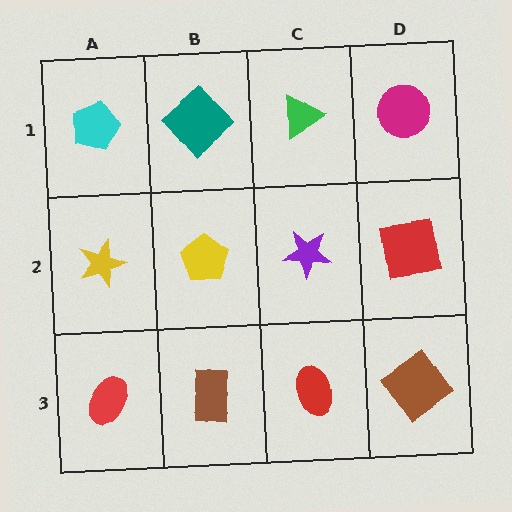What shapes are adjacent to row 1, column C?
A purple star (row 2, column C), a teal diamond (row 1, column B), a magenta circle (row 1, column D).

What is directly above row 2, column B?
A teal diamond.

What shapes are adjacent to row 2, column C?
A green triangle (row 1, column C), a red ellipse (row 3, column C), a yellow pentagon (row 2, column B), a red square (row 2, column D).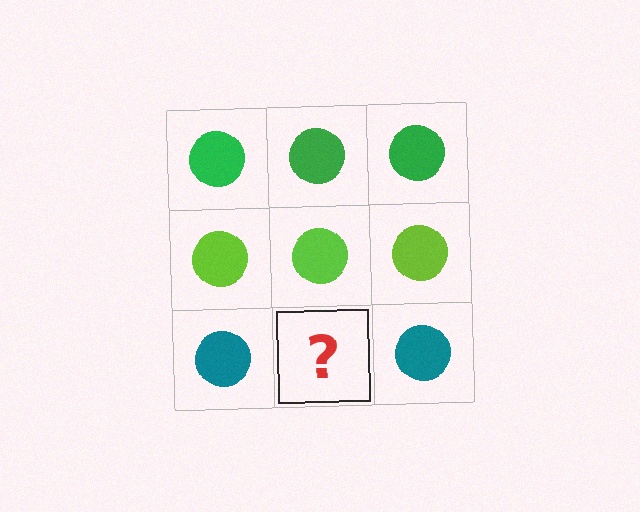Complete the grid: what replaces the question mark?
The question mark should be replaced with a teal circle.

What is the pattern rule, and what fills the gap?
The rule is that each row has a consistent color. The gap should be filled with a teal circle.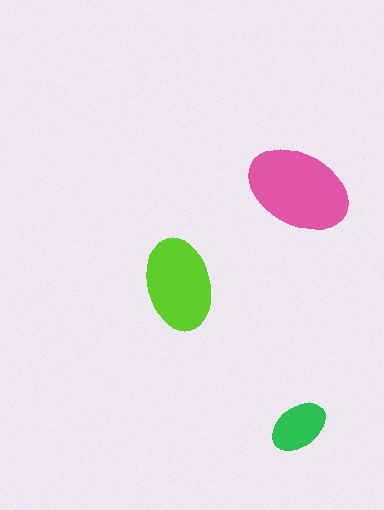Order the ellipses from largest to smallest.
the pink one, the lime one, the green one.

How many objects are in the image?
There are 3 objects in the image.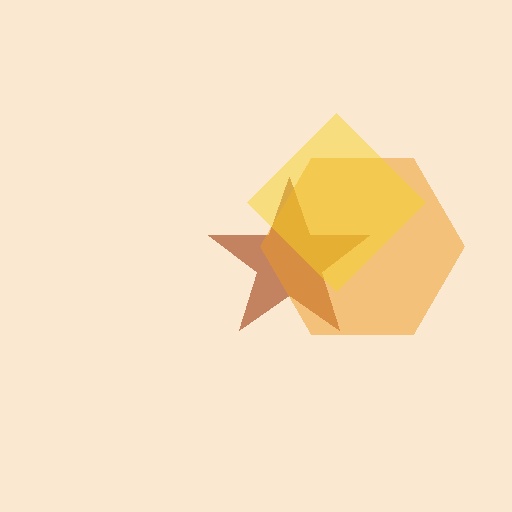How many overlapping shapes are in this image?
There are 3 overlapping shapes in the image.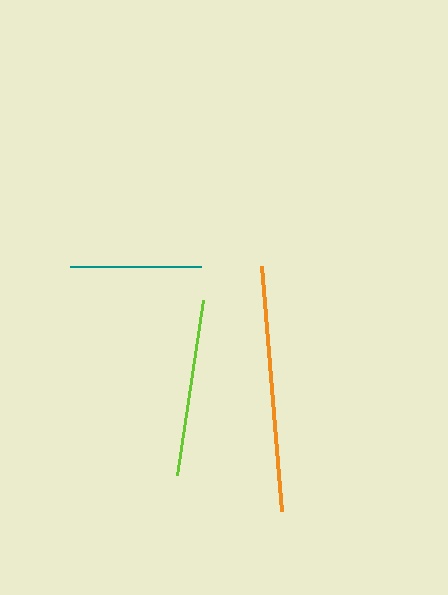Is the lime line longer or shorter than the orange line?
The orange line is longer than the lime line.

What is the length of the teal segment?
The teal segment is approximately 131 pixels long.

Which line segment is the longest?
The orange line is the longest at approximately 246 pixels.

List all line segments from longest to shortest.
From longest to shortest: orange, lime, teal.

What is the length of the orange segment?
The orange segment is approximately 246 pixels long.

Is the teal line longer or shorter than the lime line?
The lime line is longer than the teal line.